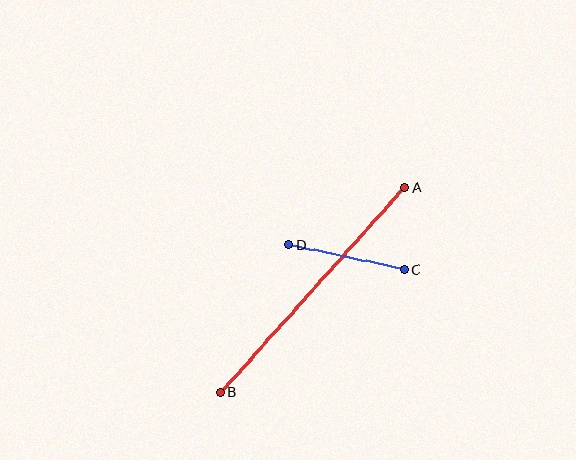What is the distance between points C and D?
The distance is approximately 117 pixels.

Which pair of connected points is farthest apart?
Points A and B are farthest apart.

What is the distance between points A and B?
The distance is approximately 276 pixels.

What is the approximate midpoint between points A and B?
The midpoint is at approximately (313, 290) pixels.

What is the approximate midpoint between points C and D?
The midpoint is at approximately (346, 257) pixels.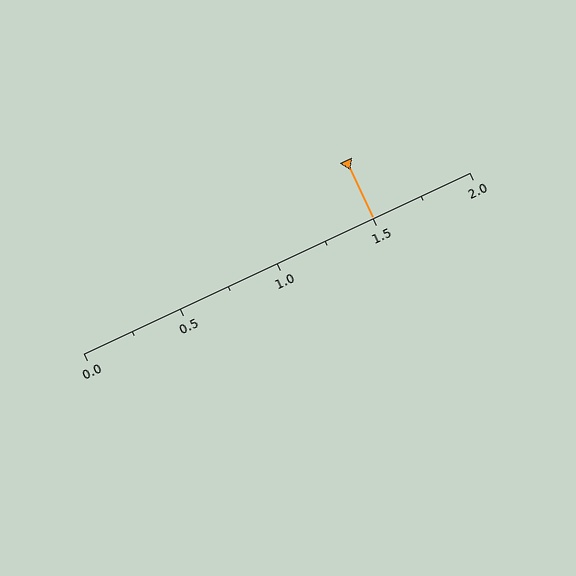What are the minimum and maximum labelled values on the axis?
The axis runs from 0.0 to 2.0.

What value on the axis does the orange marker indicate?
The marker indicates approximately 1.5.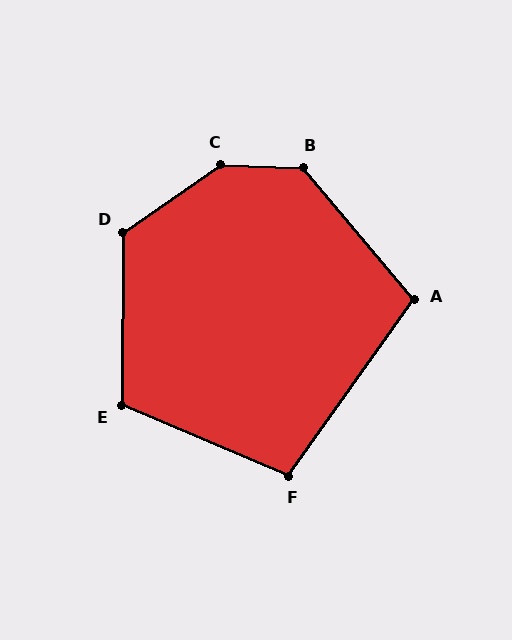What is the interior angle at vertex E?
Approximately 113 degrees (obtuse).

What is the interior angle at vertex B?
Approximately 132 degrees (obtuse).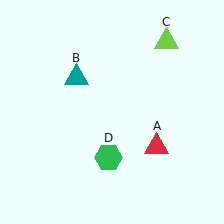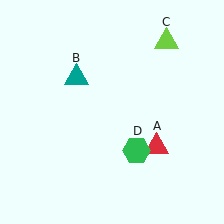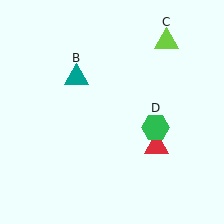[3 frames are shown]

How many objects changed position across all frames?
1 object changed position: green hexagon (object D).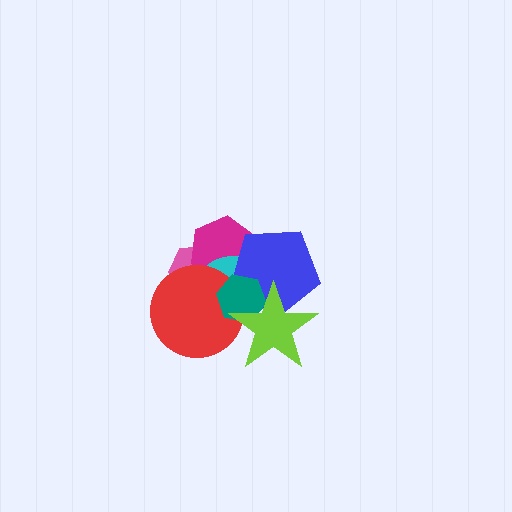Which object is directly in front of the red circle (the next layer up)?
The teal hexagon is directly in front of the red circle.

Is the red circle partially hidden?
Yes, it is partially covered by another shape.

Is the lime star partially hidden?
No, no other shape covers it.